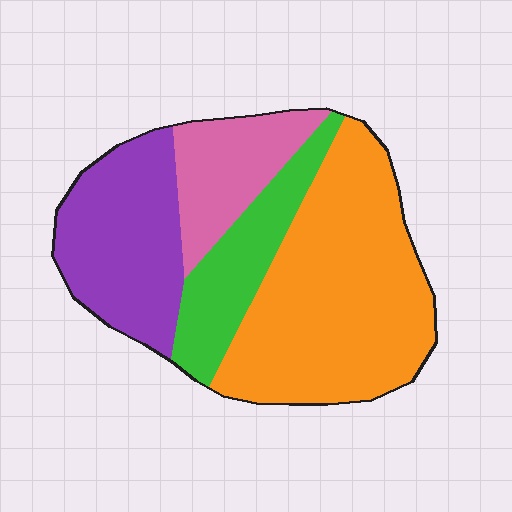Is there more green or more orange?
Orange.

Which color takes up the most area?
Orange, at roughly 45%.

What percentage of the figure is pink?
Pink covers roughly 15% of the figure.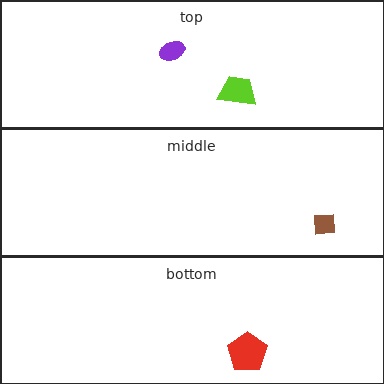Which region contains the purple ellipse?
The top region.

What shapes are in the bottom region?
The red pentagon.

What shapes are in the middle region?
The brown square.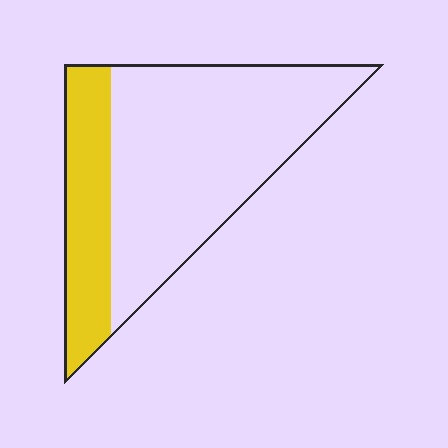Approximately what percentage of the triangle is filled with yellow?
Approximately 25%.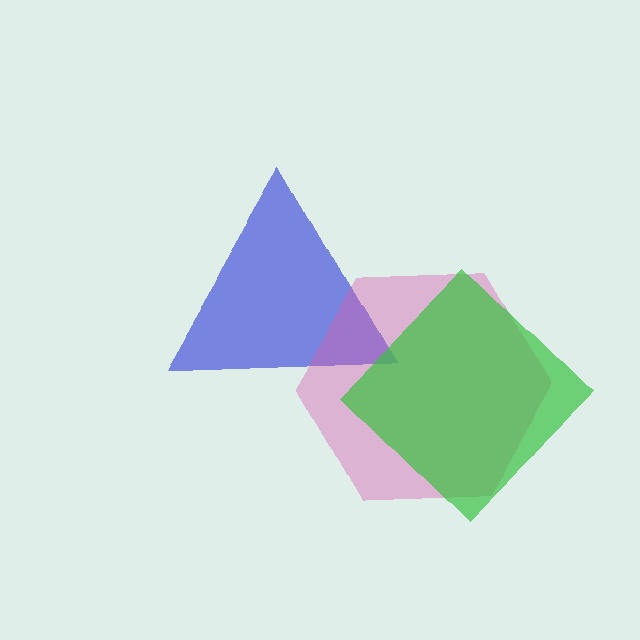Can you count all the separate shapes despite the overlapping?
Yes, there are 3 separate shapes.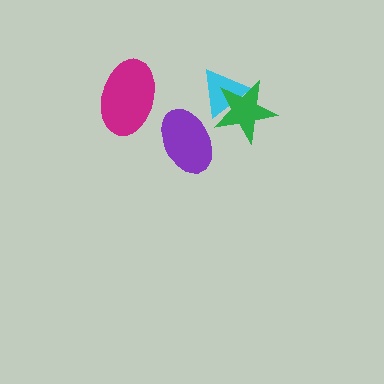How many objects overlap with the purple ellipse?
0 objects overlap with the purple ellipse.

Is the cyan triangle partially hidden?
Yes, it is partially covered by another shape.